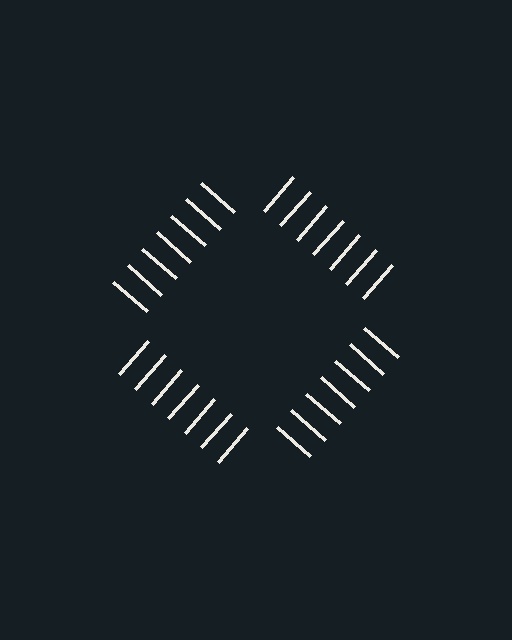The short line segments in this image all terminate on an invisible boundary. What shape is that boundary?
An illusory square — the line segments terminate on its edges but no continuous stroke is drawn.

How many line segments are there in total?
28 — 7 along each of the 4 edges.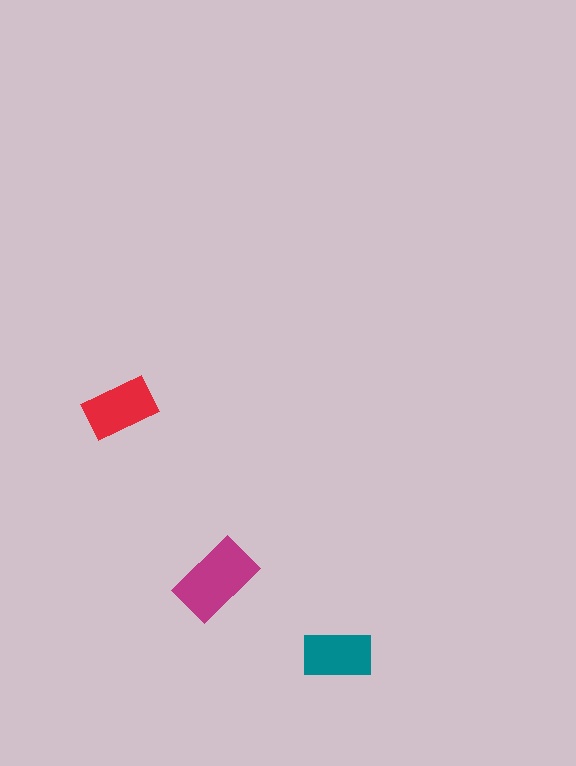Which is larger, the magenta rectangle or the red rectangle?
The magenta one.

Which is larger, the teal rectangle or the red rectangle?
The red one.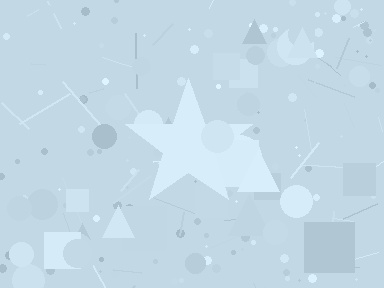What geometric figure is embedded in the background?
A star is embedded in the background.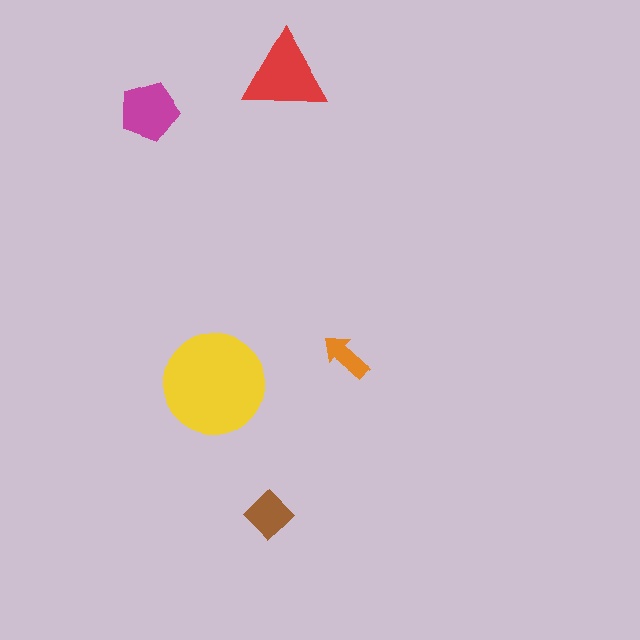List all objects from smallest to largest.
The orange arrow, the brown diamond, the magenta pentagon, the red triangle, the yellow circle.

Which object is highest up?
The red triangle is topmost.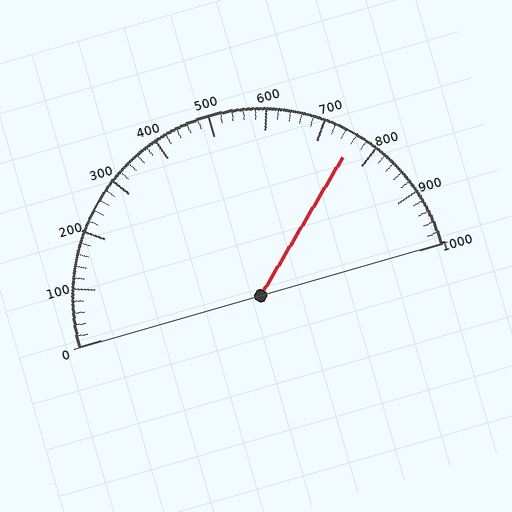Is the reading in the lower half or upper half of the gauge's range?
The reading is in the upper half of the range (0 to 1000).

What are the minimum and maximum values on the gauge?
The gauge ranges from 0 to 1000.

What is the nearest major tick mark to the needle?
The nearest major tick mark is 800.